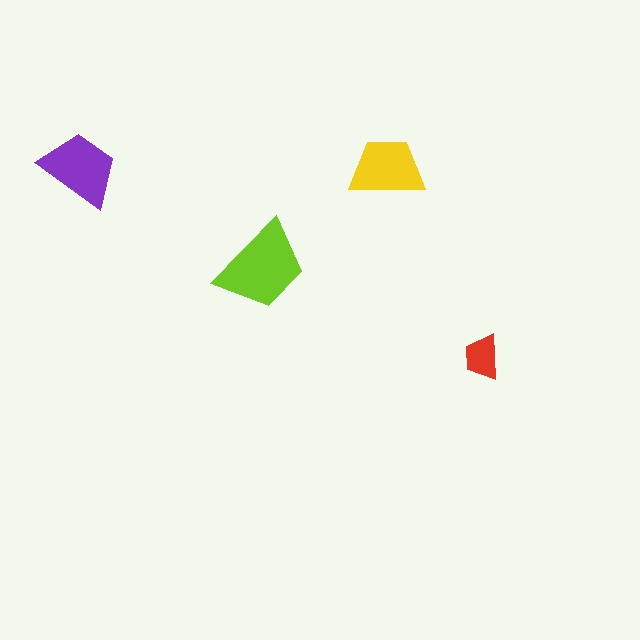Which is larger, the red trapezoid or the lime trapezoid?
The lime one.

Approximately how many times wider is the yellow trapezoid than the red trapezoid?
About 1.5 times wider.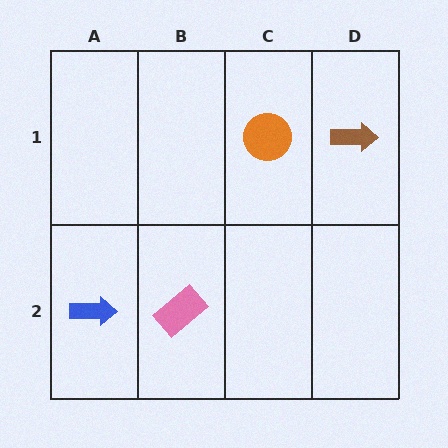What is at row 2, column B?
A pink rectangle.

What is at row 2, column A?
A blue arrow.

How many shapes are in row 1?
2 shapes.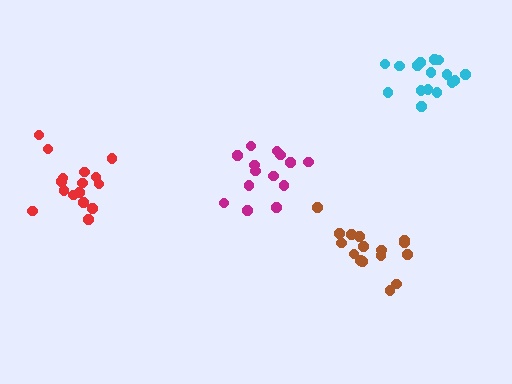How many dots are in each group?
Group 1: 14 dots, Group 2: 16 dots, Group 3: 16 dots, Group 4: 16 dots (62 total).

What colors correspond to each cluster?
The clusters are colored: magenta, cyan, brown, red.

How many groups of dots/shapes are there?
There are 4 groups.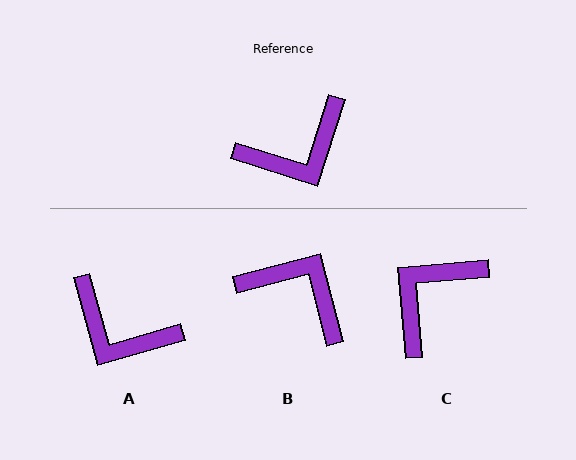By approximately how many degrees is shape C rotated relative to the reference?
Approximately 157 degrees clockwise.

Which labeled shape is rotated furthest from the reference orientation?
C, about 157 degrees away.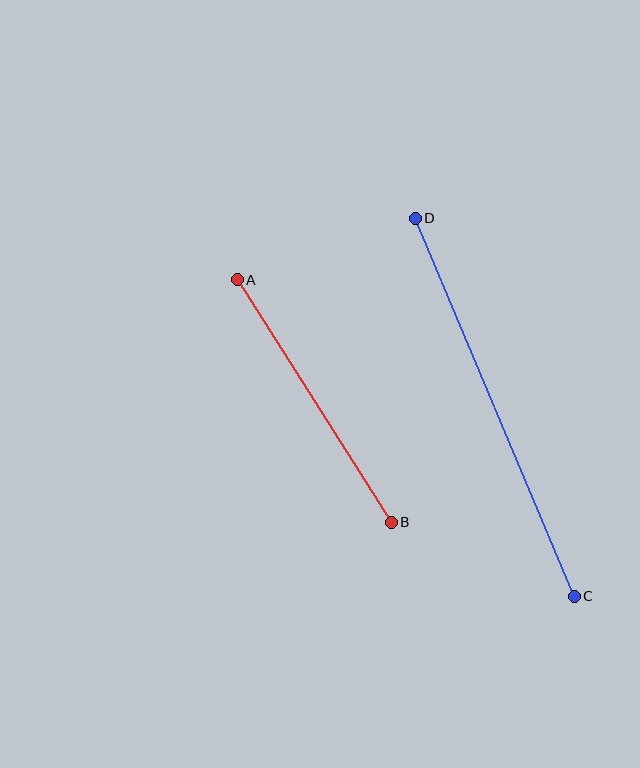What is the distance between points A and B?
The distance is approximately 287 pixels.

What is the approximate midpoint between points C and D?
The midpoint is at approximately (495, 407) pixels.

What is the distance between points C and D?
The distance is approximately 410 pixels.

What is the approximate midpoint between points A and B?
The midpoint is at approximately (314, 401) pixels.